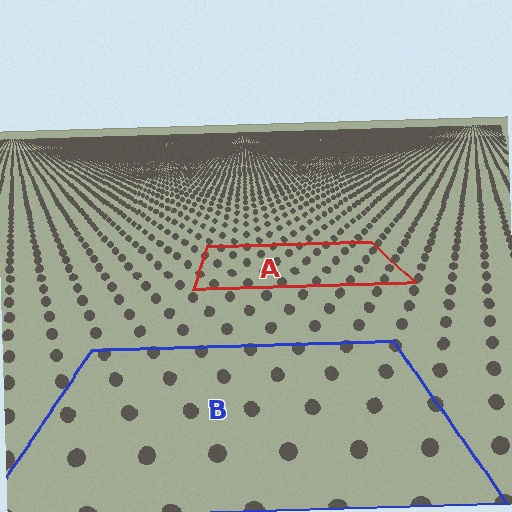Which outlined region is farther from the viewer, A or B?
Region A is farther from the viewer — the texture elements inside it appear smaller and more densely packed.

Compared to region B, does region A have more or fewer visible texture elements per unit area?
Region A has more texture elements per unit area — they are packed more densely because it is farther away.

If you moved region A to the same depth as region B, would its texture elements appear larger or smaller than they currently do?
They would appear larger. At a closer depth, the same texture elements are projected at a bigger on-screen size.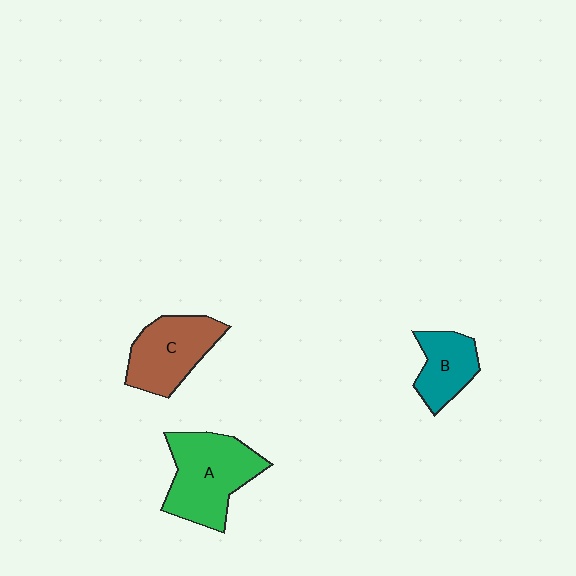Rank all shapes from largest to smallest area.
From largest to smallest: A (green), C (brown), B (teal).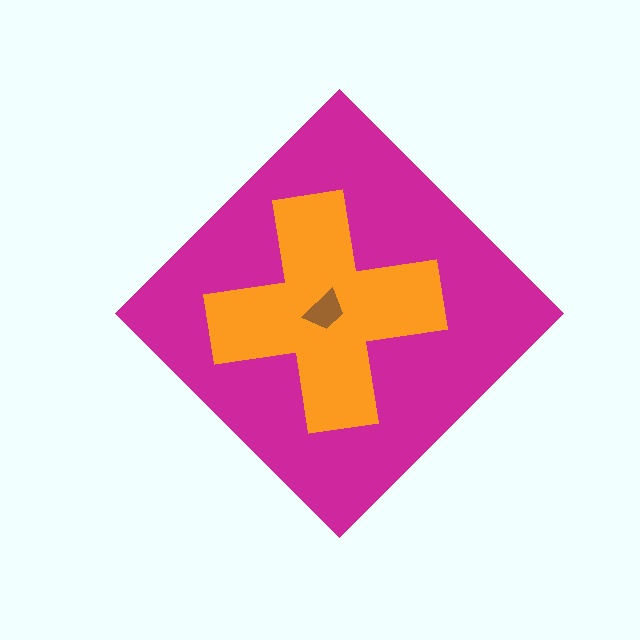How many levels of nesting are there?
3.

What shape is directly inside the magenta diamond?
The orange cross.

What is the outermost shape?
The magenta diamond.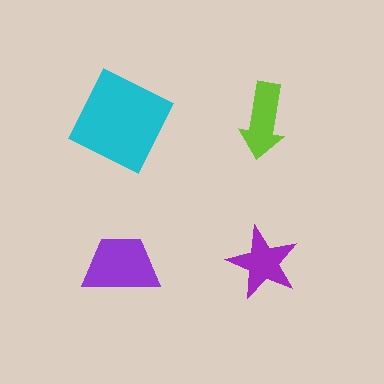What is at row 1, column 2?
A lime arrow.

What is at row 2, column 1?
A purple trapezoid.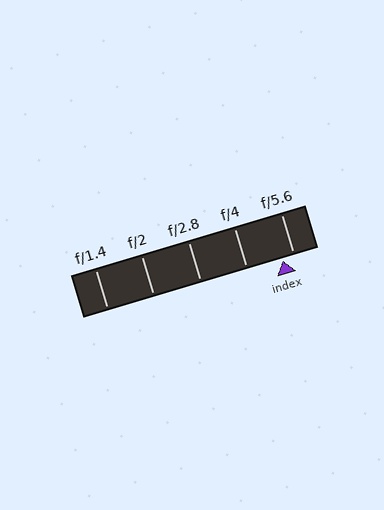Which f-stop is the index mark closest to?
The index mark is closest to f/5.6.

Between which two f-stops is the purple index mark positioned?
The index mark is between f/4 and f/5.6.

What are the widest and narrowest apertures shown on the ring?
The widest aperture shown is f/1.4 and the narrowest is f/5.6.